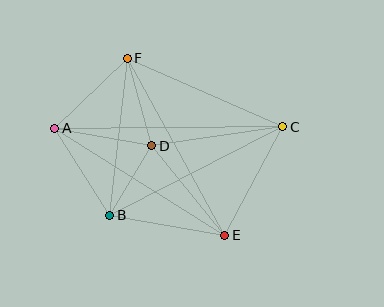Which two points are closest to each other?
Points B and D are closest to each other.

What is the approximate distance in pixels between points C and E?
The distance between C and E is approximately 123 pixels.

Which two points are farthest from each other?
Points A and C are farthest from each other.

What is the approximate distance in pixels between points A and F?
The distance between A and F is approximately 101 pixels.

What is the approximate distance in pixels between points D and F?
The distance between D and F is approximately 91 pixels.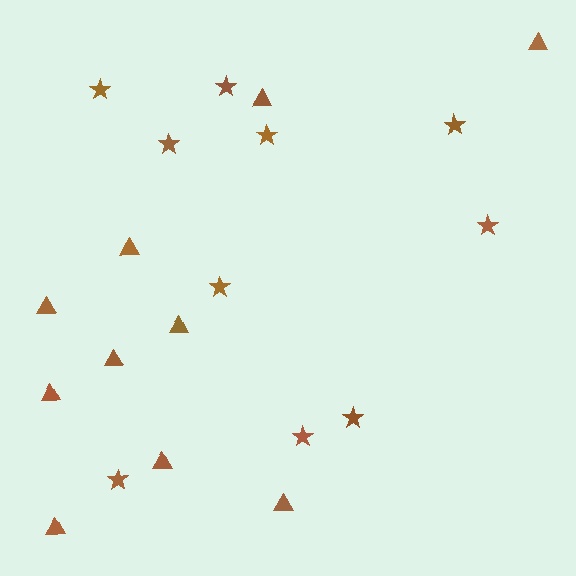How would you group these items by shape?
There are 2 groups: one group of triangles (10) and one group of stars (10).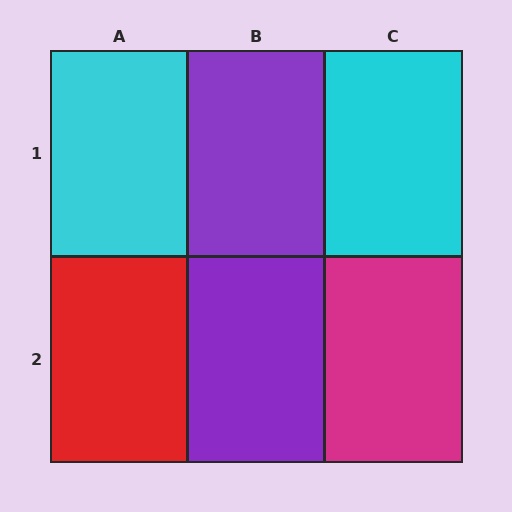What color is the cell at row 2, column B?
Purple.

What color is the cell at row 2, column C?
Magenta.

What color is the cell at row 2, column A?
Red.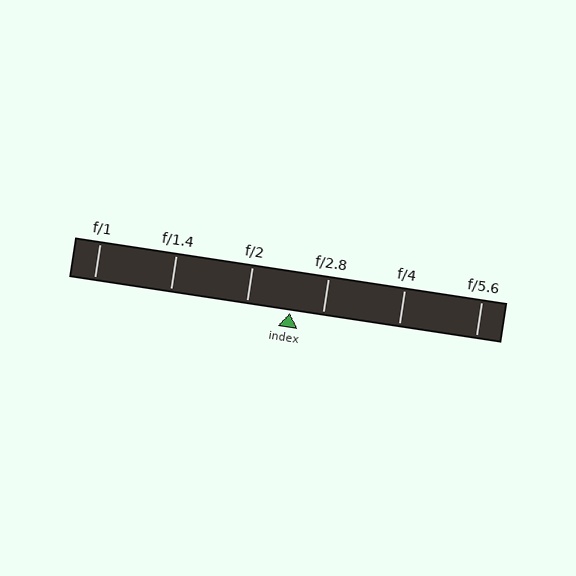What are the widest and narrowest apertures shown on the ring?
The widest aperture shown is f/1 and the narrowest is f/5.6.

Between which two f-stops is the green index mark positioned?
The index mark is between f/2 and f/2.8.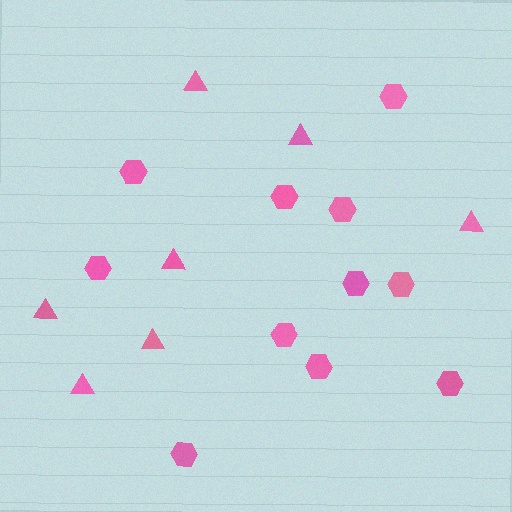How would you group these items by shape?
There are 2 groups: one group of hexagons (11) and one group of triangles (7).